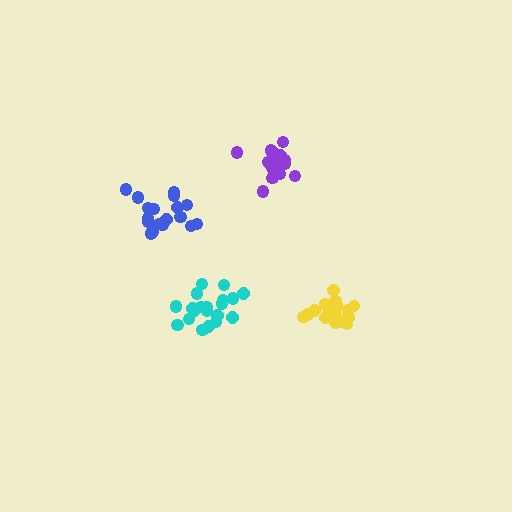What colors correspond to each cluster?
The clusters are colored: yellow, cyan, blue, purple.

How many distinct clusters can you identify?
There are 4 distinct clusters.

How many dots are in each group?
Group 1: 21 dots, Group 2: 20 dots, Group 3: 19 dots, Group 4: 16 dots (76 total).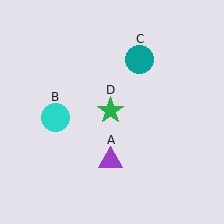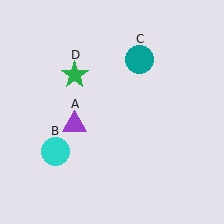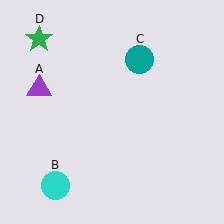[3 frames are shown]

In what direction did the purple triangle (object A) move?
The purple triangle (object A) moved up and to the left.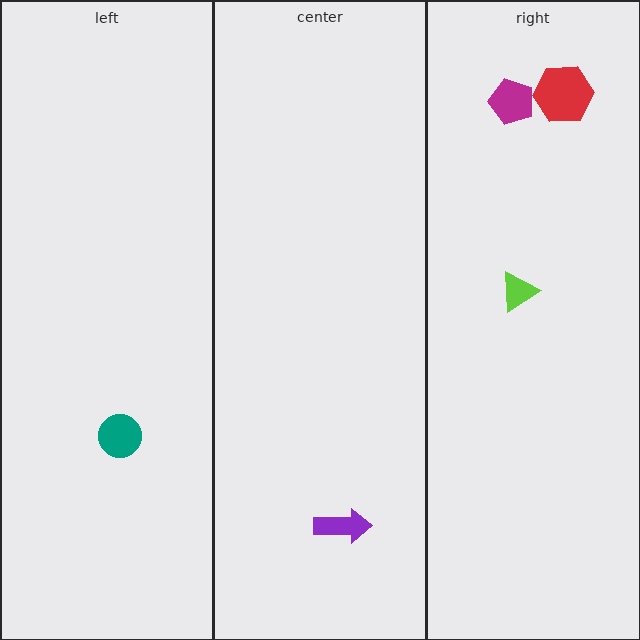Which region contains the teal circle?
The left region.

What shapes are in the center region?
The purple arrow.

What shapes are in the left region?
The teal circle.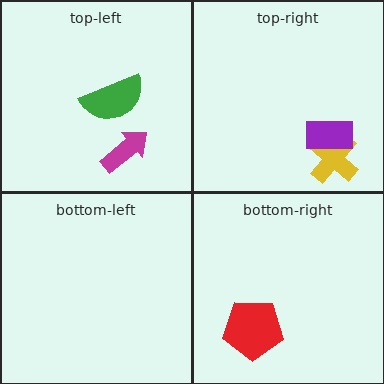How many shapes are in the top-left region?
2.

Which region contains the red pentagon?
The bottom-right region.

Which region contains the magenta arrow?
The top-left region.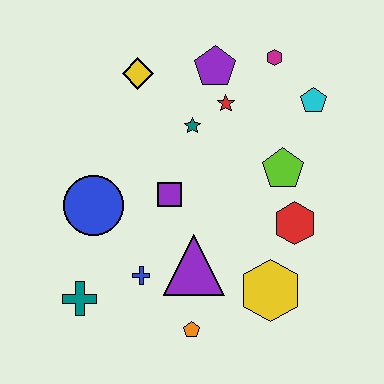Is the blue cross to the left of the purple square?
Yes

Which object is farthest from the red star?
The teal cross is farthest from the red star.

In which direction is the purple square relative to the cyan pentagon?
The purple square is to the left of the cyan pentagon.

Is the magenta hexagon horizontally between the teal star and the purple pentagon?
No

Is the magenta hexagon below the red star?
No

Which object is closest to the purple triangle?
The blue cross is closest to the purple triangle.